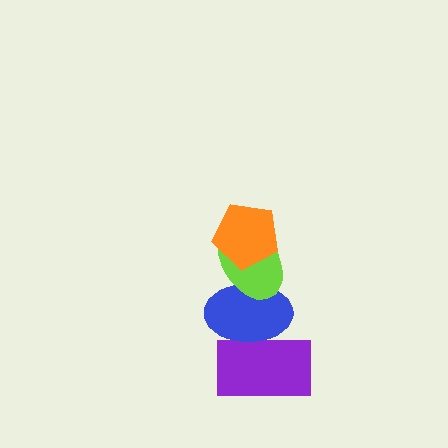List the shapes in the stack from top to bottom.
From top to bottom: the orange pentagon, the lime ellipse, the blue ellipse, the purple rectangle.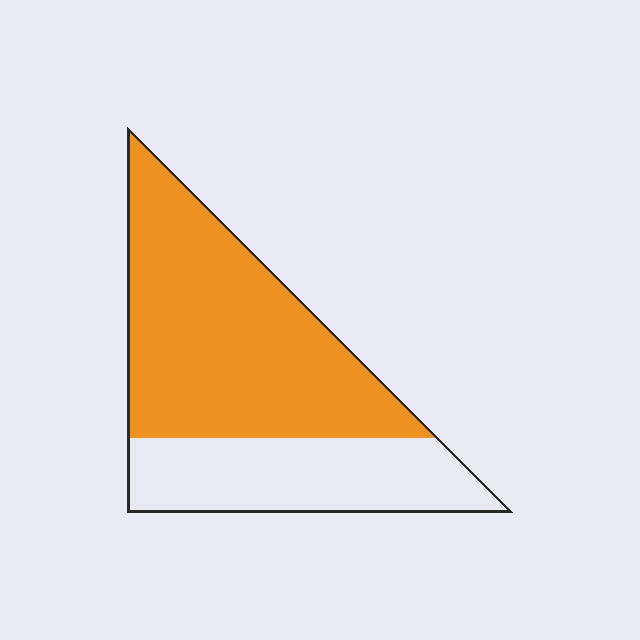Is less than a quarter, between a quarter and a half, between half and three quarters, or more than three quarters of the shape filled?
Between half and three quarters.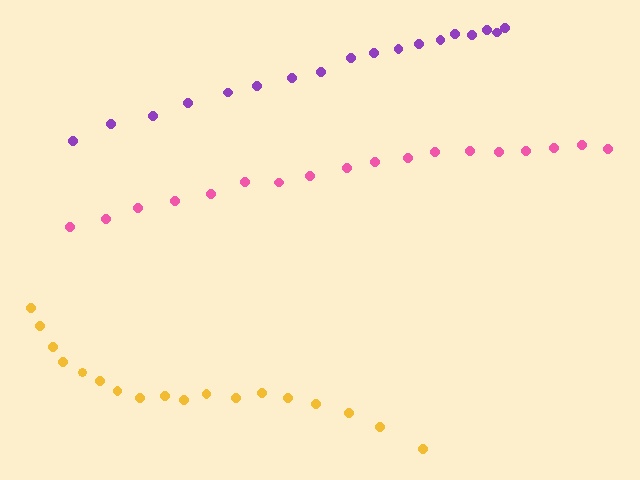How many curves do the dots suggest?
There are 3 distinct paths.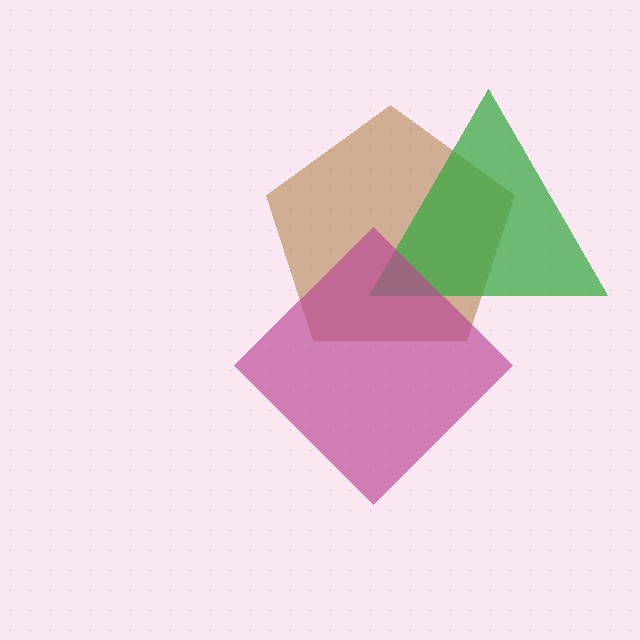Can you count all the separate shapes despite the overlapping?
Yes, there are 3 separate shapes.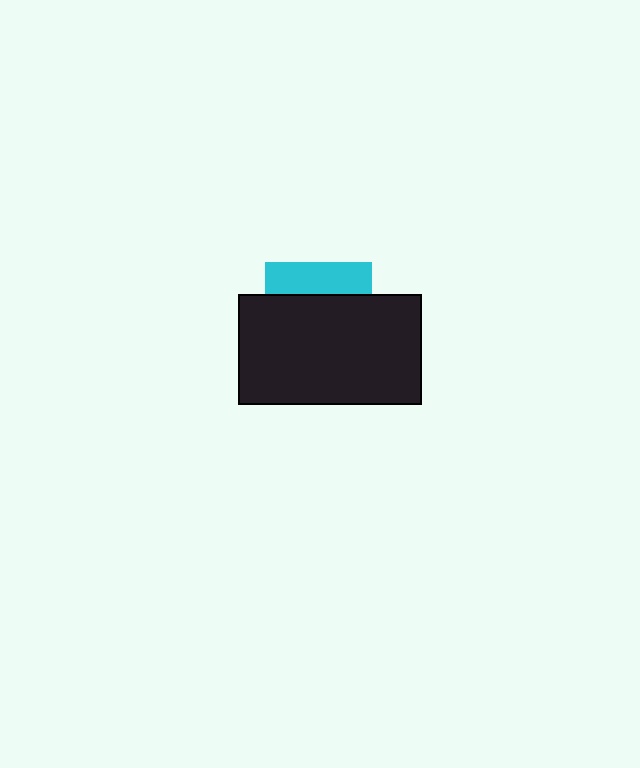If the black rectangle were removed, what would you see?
You would see the complete cyan square.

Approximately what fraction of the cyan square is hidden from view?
Roughly 70% of the cyan square is hidden behind the black rectangle.